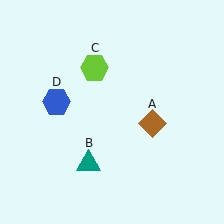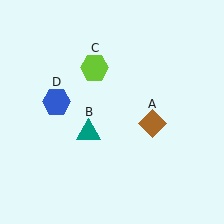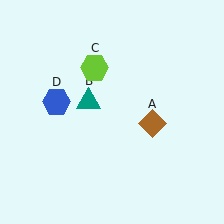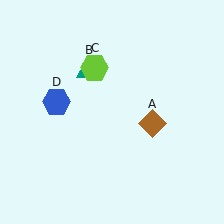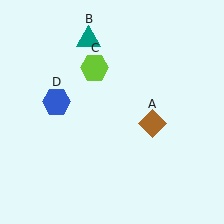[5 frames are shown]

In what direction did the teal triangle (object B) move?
The teal triangle (object B) moved up.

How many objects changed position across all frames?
1 object changed position: teal triangle (object B).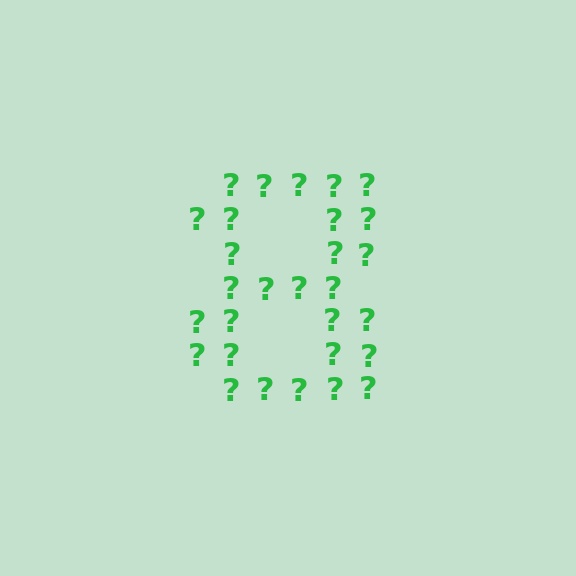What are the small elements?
The small elements are question marks.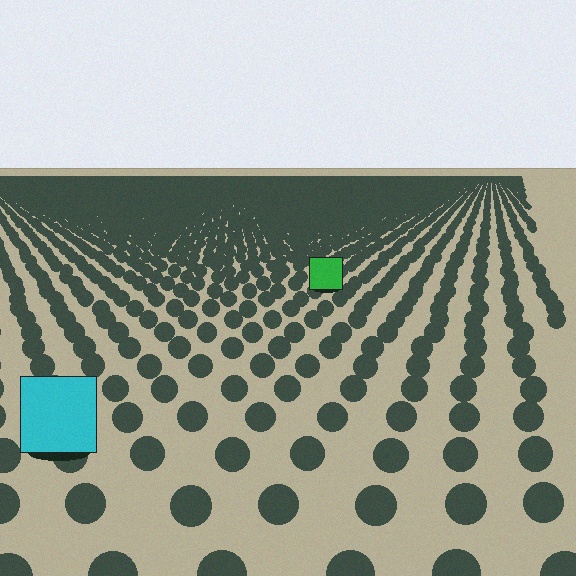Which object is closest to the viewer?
The cyan square is closest. The texture marks near it are larger and more spread out.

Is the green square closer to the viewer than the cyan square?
No. The cyan square is closer — you can tell from the texture gradient: the ground texture is coarser near it.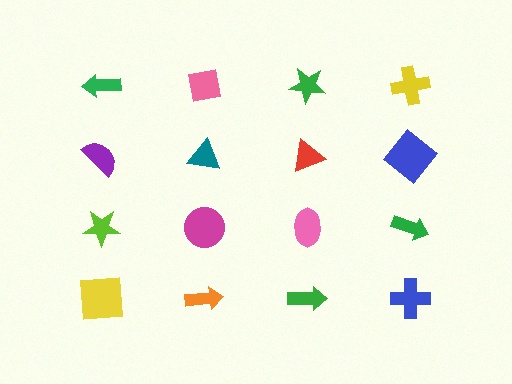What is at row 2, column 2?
A teal triangle.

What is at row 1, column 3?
A green star.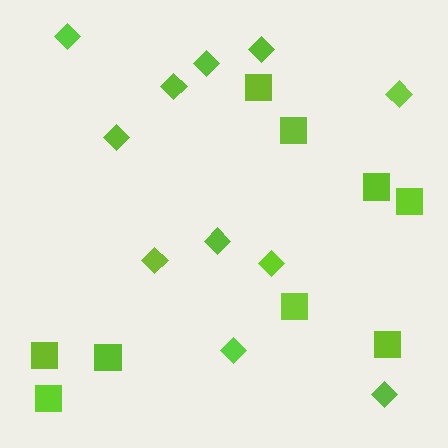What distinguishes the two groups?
There are 2 groups: one group of diamonds (11) and one group of squares (9).